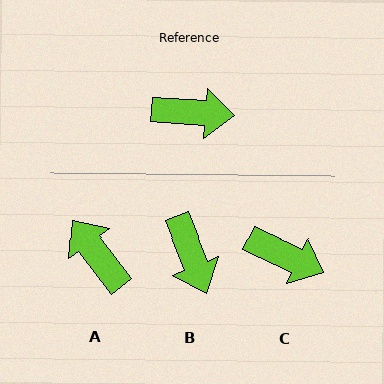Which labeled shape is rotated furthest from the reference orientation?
A, about 132 degrees away.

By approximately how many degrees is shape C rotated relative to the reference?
Approximately 21 degrees clockwise.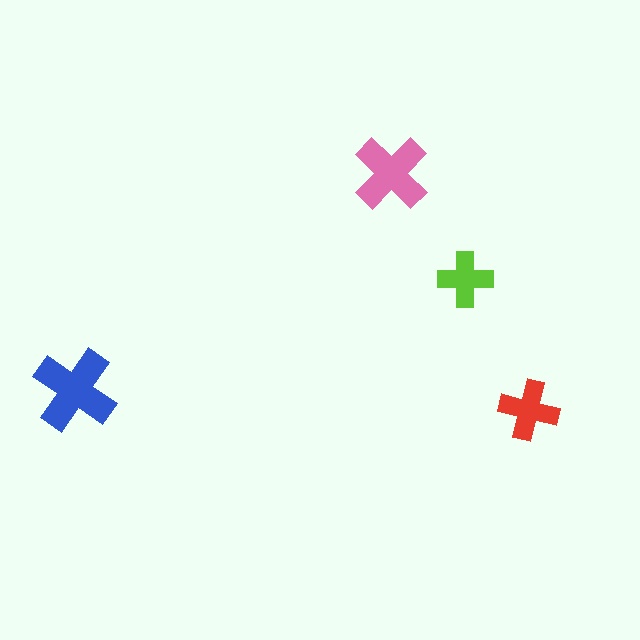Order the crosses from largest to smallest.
the blue one, the pink one, the red one, the lime one.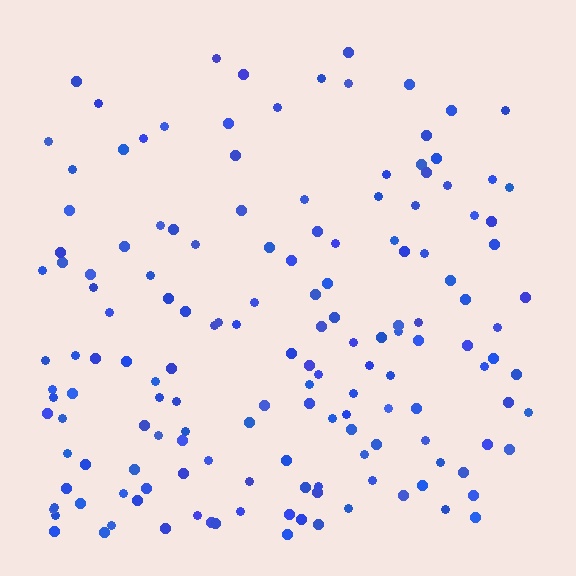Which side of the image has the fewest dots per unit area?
The top.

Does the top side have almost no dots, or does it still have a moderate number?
Still a moderate number, just noticeably fewer than the bottom.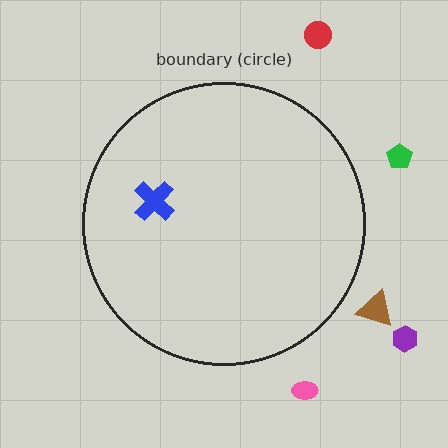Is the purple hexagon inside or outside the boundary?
Outside.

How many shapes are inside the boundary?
1 inside, 5 outside.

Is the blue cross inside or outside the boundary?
Inside.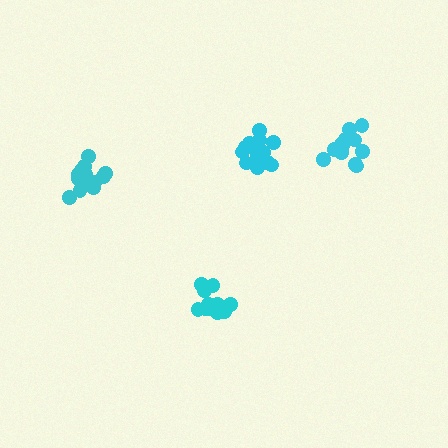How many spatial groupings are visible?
There are 4 spatial groupings.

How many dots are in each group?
Group 1: 14 dots, Group 2: 12 dots, Group 3: 14 dots, Group 4: 14 dots (54 total).